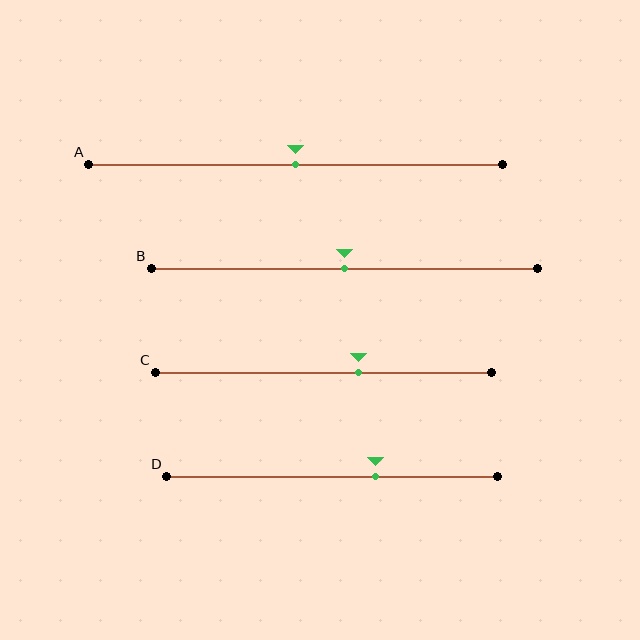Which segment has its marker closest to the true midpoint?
Segment A has its marker closest to the true midpoint.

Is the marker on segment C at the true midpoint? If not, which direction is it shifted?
No, the marker on segment C is shifted to the right by about 11% of the segment length.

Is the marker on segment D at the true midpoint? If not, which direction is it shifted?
No, the marker on segment D is shifted to the right by about 13% of the segment length.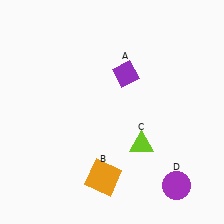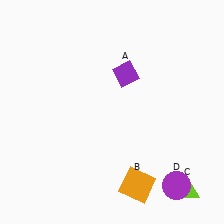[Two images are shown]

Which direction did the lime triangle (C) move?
The lime triangle (C) moved right.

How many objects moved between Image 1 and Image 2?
2 objects moved between the two images.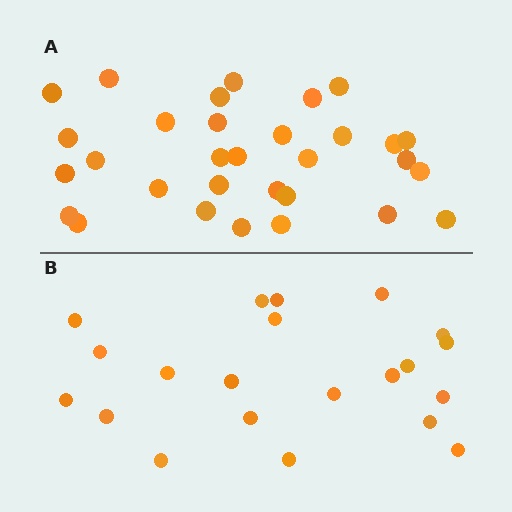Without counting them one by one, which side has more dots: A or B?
Region A (the top region) has more dots.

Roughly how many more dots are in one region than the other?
Region A has roughly 10 or so more dots than region B.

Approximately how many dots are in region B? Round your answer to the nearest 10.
About 20 dots. (The exact count is 21, which rounds to 20.)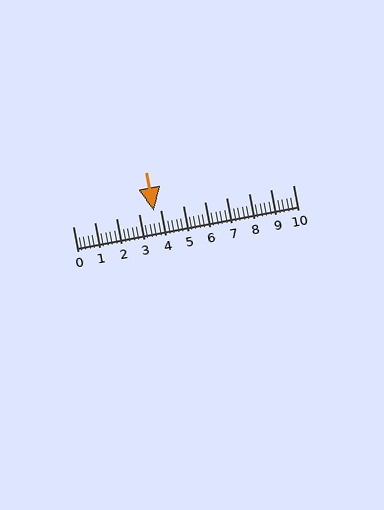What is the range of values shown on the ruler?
The ruler shows values from 0 to 10.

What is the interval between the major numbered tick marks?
The major tick marks are spaced 1 units apart.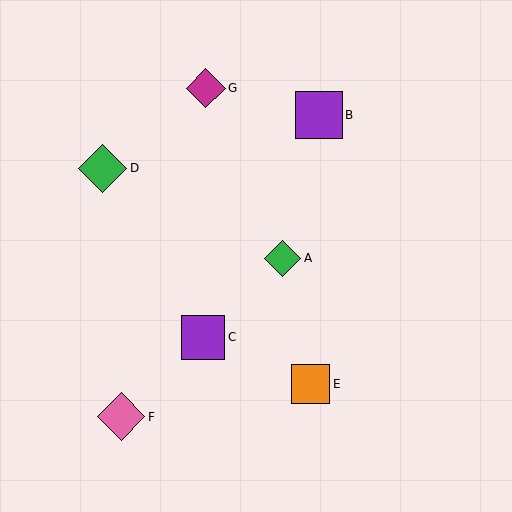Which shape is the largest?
The green diamond (labeled D) is the largest.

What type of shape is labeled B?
Shape B is a purple square.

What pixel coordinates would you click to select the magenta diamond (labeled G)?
Click at (206, 88) to select the magenta diamond G.